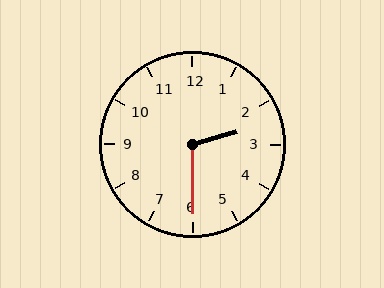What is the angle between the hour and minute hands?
Approximately 105 degrees.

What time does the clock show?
2:30.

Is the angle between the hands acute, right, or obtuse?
It is obtuse.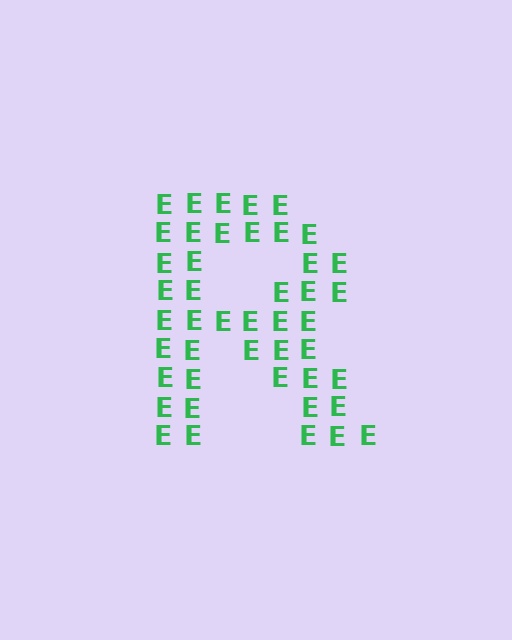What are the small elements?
The small elements are letter E's.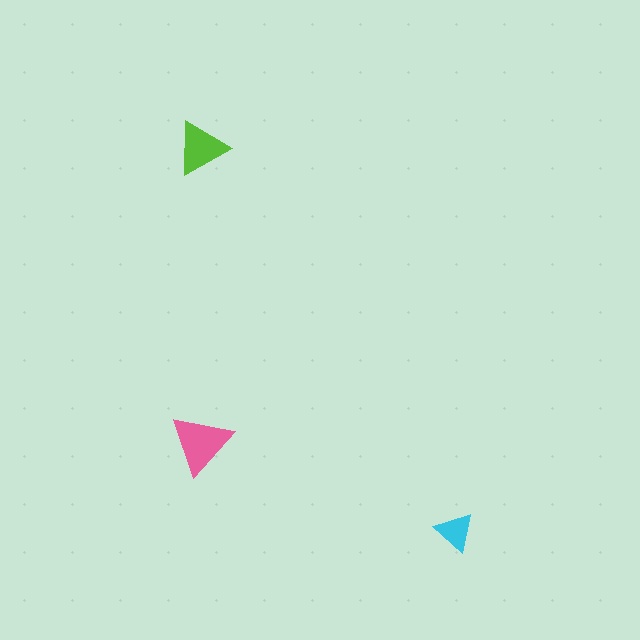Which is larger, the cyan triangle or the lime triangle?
The lime one.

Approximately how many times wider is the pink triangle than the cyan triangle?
About 1.5 times wider.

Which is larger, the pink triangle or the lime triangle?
The pink one.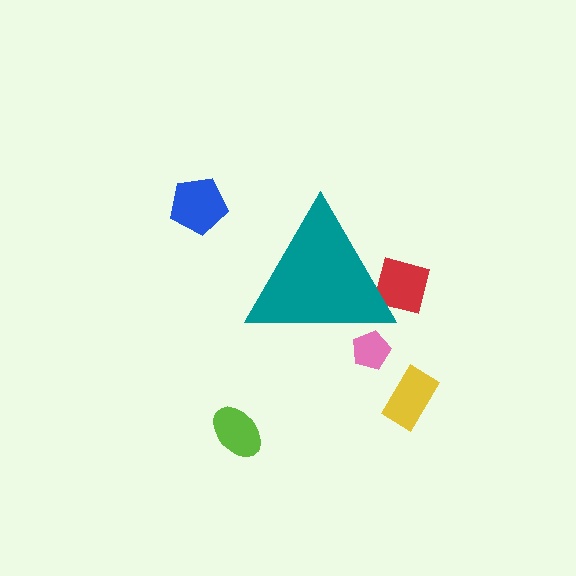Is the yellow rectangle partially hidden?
No, the yellow rectangle is fully visible.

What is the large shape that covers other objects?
A teal triangle.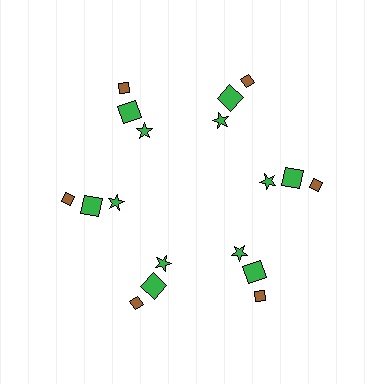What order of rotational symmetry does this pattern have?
This pattern has 6-fold rotational symmetry.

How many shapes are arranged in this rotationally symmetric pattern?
There are 18 shapes, arranged in 6 groups of 3.